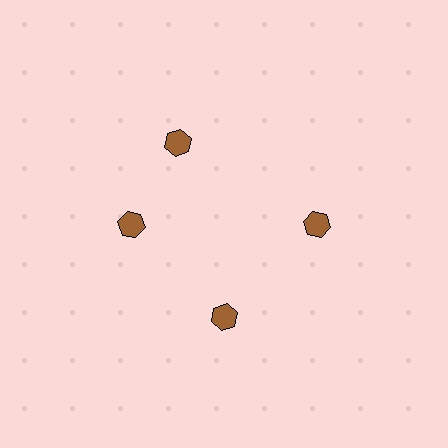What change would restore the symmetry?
The symmetry would be restored by rotating it back into even spacing with its neighbors so that all 4 hexagons sit at equal angles and equal distance from the center.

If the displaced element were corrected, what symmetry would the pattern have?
It would have 4-fold rotational symmetry — the pattern would map onto itself every 90 degrees.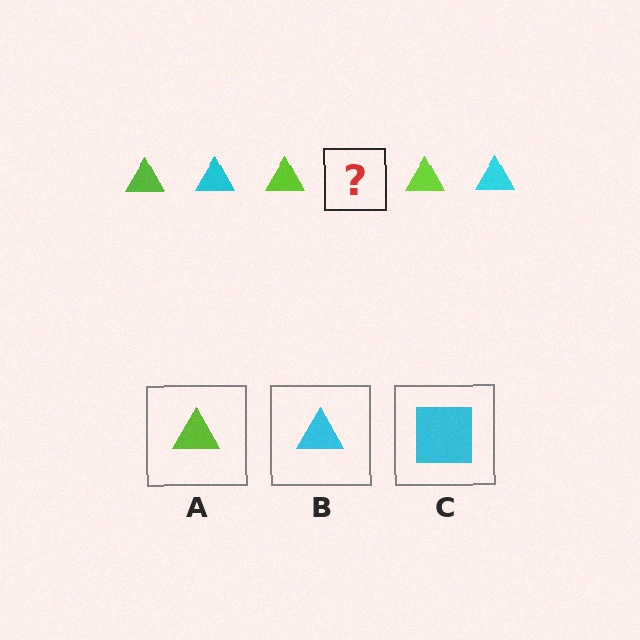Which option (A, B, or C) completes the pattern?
B.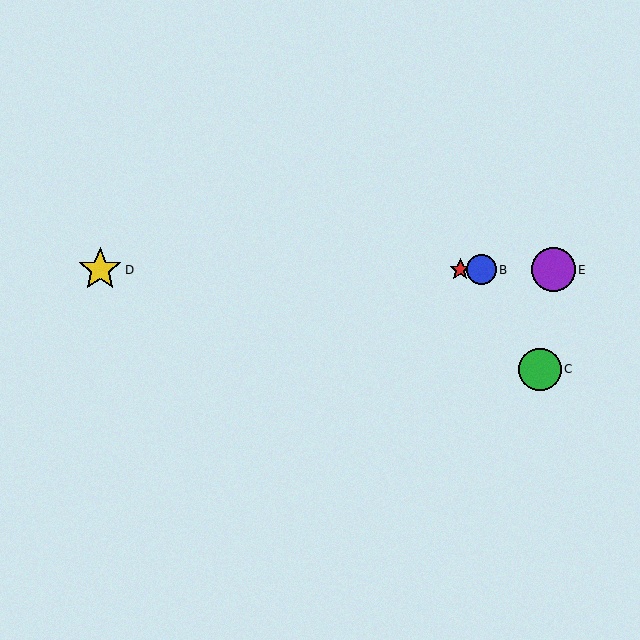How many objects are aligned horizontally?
4 objects (A, B, D, E) are aligned horizontally.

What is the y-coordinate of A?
Object A is at y≈270.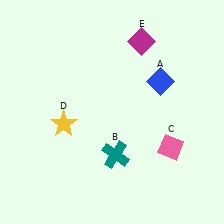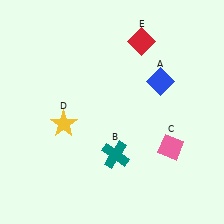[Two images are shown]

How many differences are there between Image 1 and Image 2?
There is 1 difference between the two images.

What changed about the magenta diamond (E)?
In Image 1, E is magenta. In Image 2, it changed to red.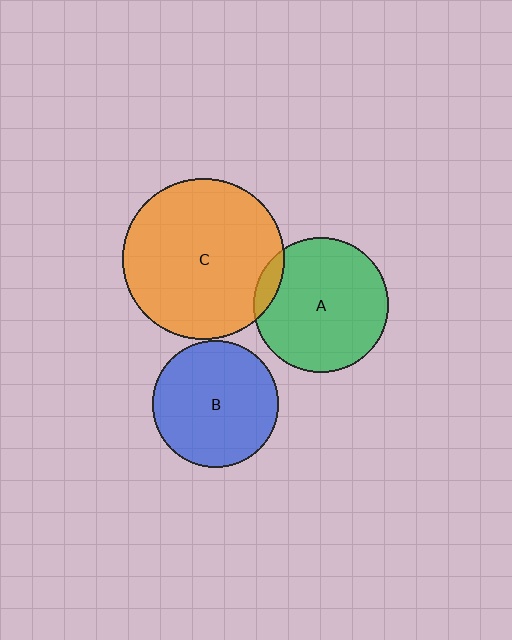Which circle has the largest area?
Circle C (orange).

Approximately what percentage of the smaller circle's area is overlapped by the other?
Approximately 10%.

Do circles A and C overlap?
Yes.